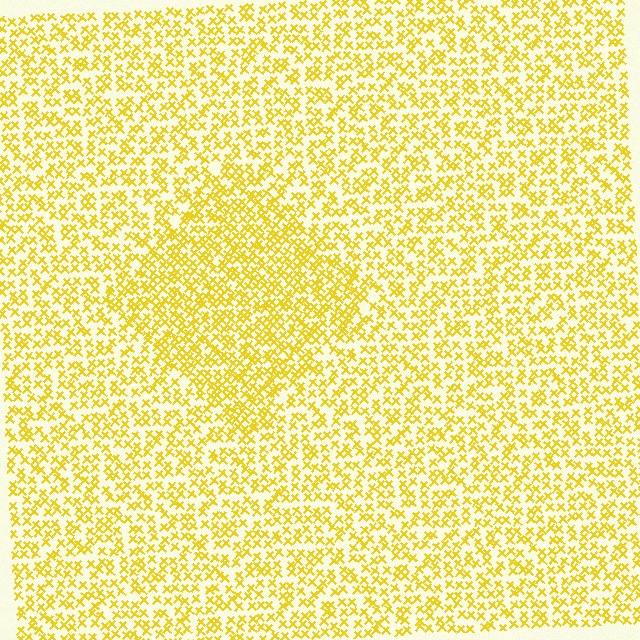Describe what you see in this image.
The image contains small yellow elements arranged at two different densities. A diamond-shaped region is visible where the elements are more densely packed than the surrounding area.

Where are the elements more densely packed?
The elements are more densely packed inside the diamond boundary.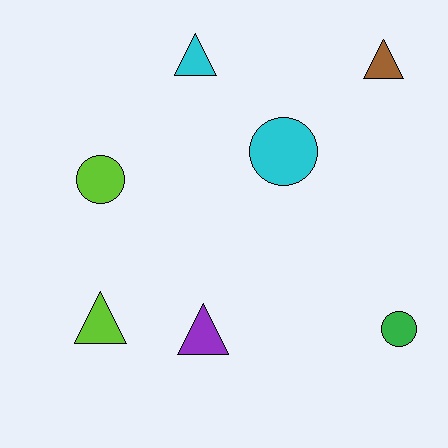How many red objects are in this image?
There are no red objects.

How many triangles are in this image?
There are 4 triangles.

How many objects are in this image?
There are 7 objects.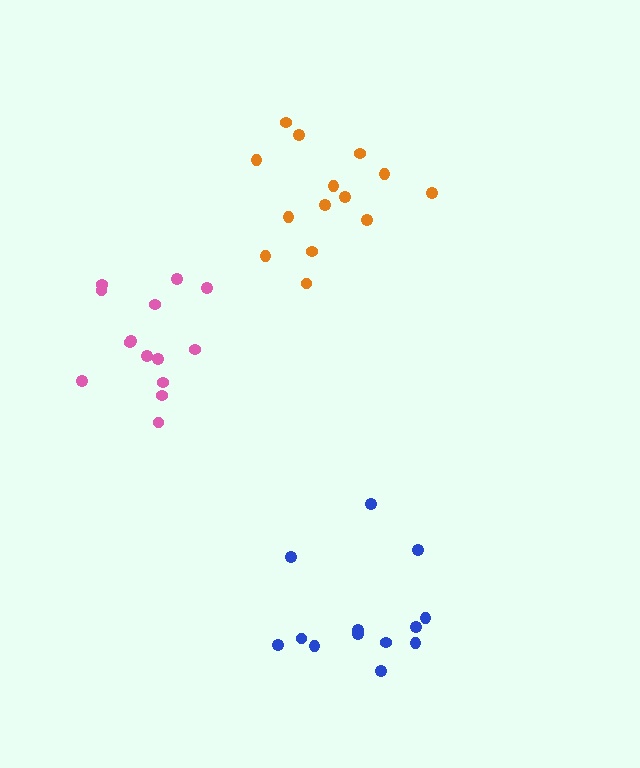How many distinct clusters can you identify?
There are 3 distinct clusters.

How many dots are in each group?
Group 1: 14 dots, Group 2: 14 dots, Group 3: 13 dots (41 total).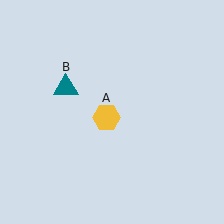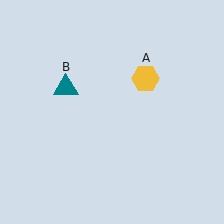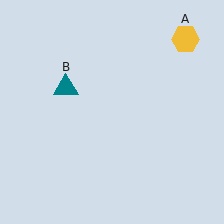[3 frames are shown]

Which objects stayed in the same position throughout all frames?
Teal triangle (object B) remained stationary.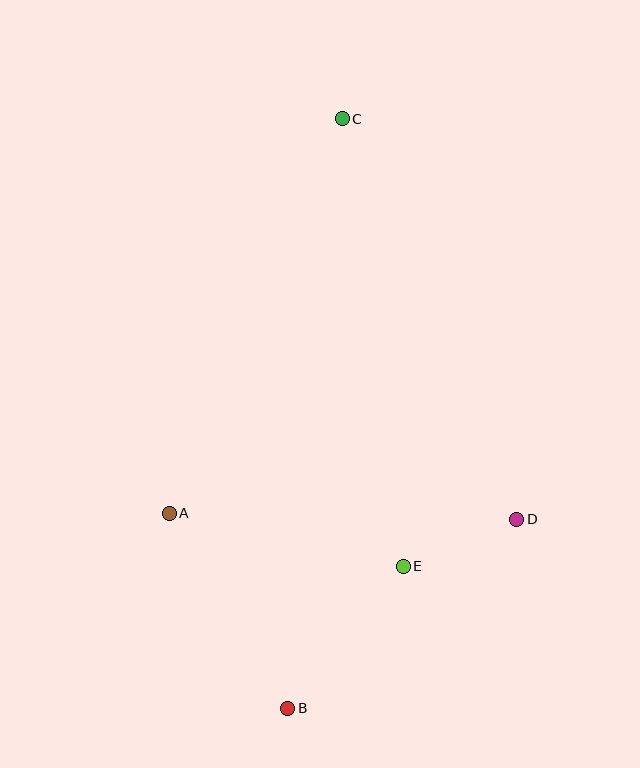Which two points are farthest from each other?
Points B and C are farthest from each other.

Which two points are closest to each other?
Points D and E are closest to each other.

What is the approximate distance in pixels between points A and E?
The distance between A and E is approximately 240 pixels.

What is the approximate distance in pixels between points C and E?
The distance between C and E is approximately 452 pixels.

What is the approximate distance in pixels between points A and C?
The distance between A and C is approximately 431 pixels.